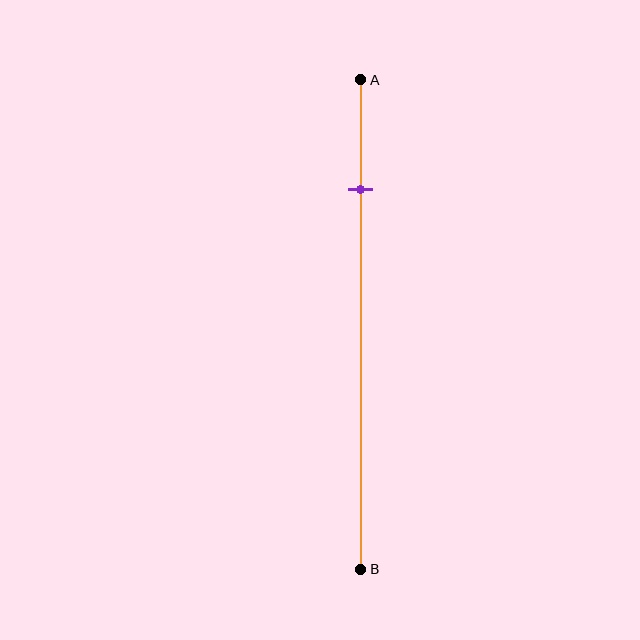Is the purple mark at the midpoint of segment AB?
No, the mark is at about 20% from A, not at the 50% midpoint.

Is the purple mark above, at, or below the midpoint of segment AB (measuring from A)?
The purple mark is above the midpoint of segment AB.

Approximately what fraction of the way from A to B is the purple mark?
The purple mark is approximately 20% of the way from A to B.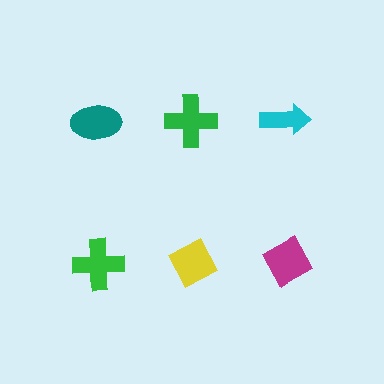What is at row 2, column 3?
A magenta diamond.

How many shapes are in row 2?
3 shapes.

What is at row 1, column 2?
A green cross.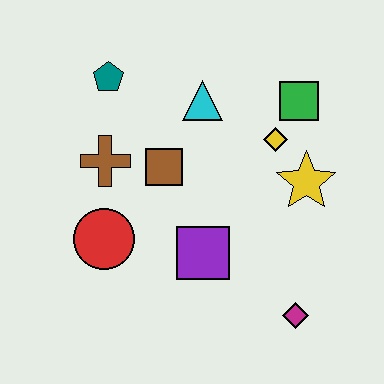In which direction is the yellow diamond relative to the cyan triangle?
The yellow diamond is to the right of the cyan triangle.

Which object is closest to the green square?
The yellow diamond is closest to the green square.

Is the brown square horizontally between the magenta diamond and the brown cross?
Yes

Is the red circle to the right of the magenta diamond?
No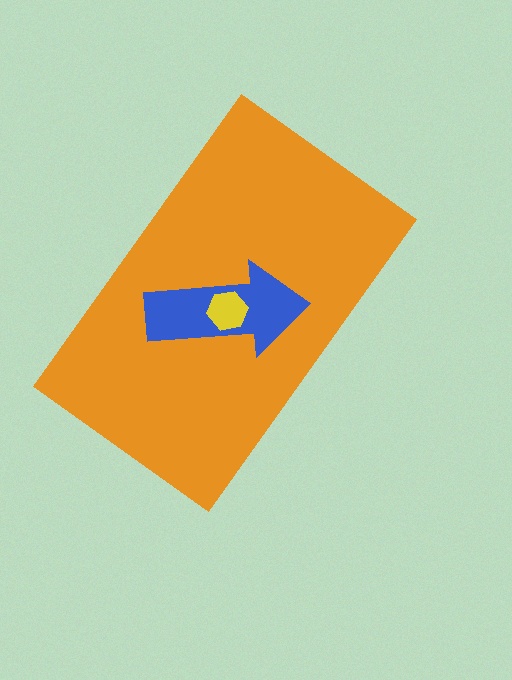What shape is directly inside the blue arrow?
The yellow hexagon.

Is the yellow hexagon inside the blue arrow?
Yes.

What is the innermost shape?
The yellow hexagon.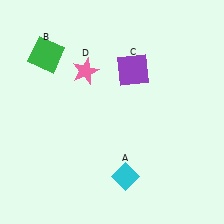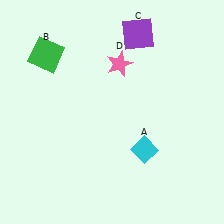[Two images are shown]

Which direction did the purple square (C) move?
The purple square (C) moved up.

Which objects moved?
The objects that moved are: the cyan diamond (A), the purple square (C), the pink star (D).